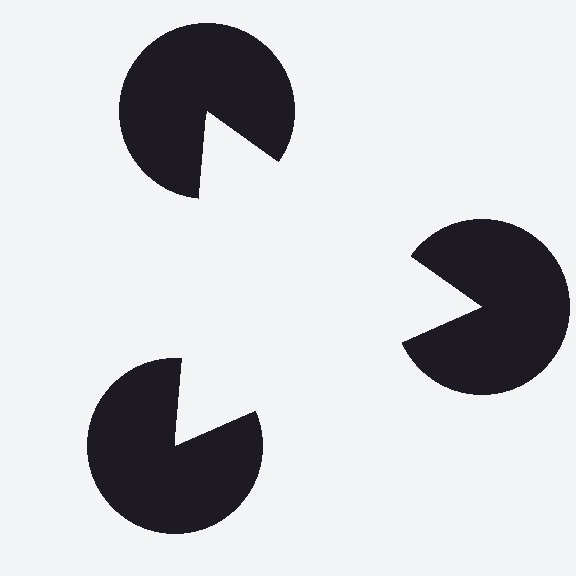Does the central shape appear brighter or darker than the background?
It typically appears slightly brighter than the background, even though no actual brightness change is drawn.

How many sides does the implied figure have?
3 sides.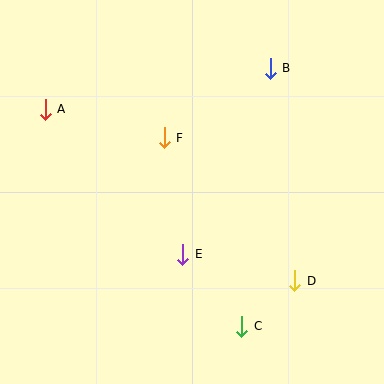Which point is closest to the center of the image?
Point F at (164, 138) is closest to the center.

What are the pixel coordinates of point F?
Point F is at (164, 138).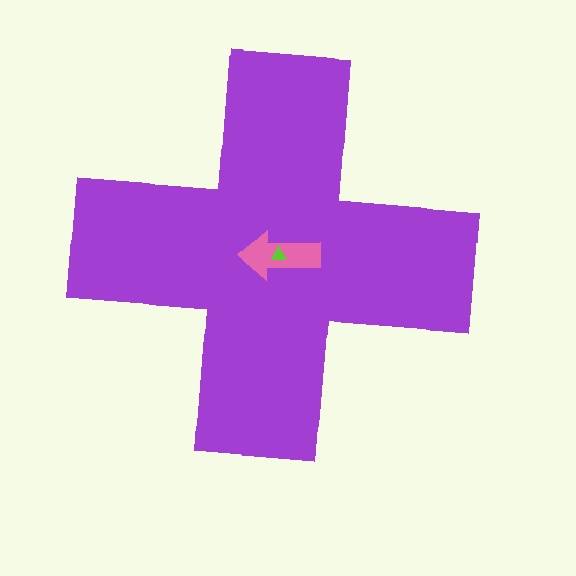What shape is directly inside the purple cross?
The pink arrow.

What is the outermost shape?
The purple cross.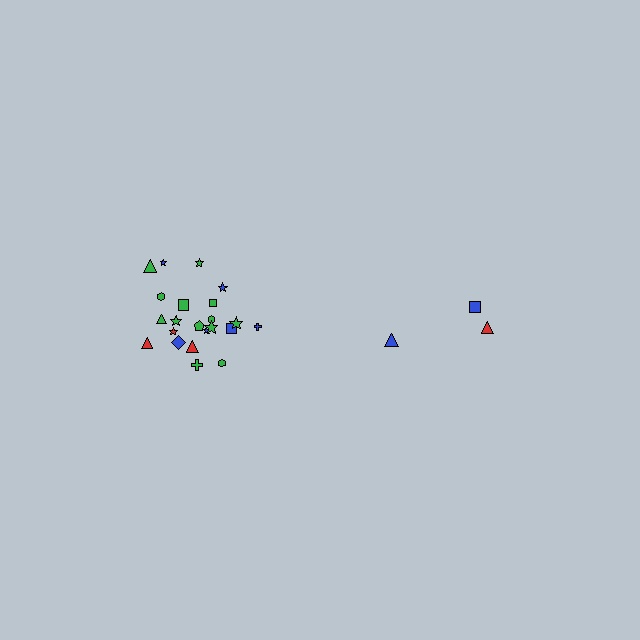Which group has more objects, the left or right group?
The left group.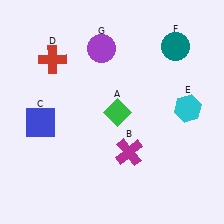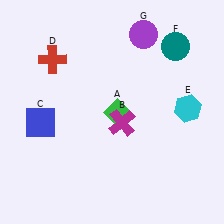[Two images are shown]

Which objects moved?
The objects that moved are: the magenta cross (B), the purple circle (G).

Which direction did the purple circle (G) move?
The purple circle (G) moved right.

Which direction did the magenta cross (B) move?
The magenta cross (B) moved up.